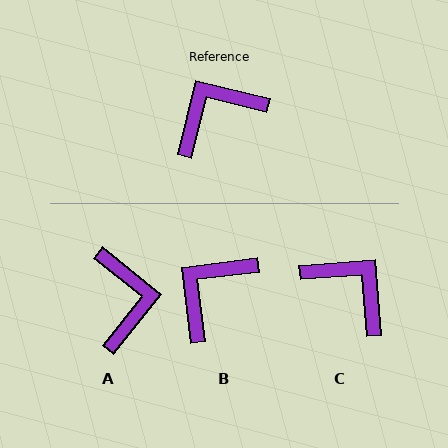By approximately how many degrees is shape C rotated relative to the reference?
Approximately 72 degrees clockwise.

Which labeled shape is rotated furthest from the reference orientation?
A, about 115 degrees away.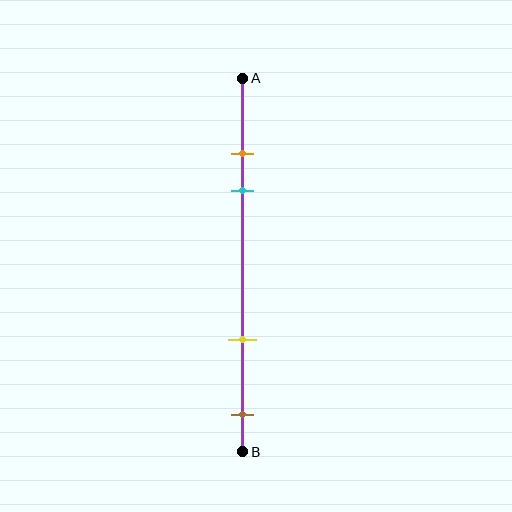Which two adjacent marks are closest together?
The orange and cyan marks are the closest adjacent pair.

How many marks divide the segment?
There are 4 marks dividing the segment.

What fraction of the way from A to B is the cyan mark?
The cyan mark is approximately 30% (0.3) of the way from A to B.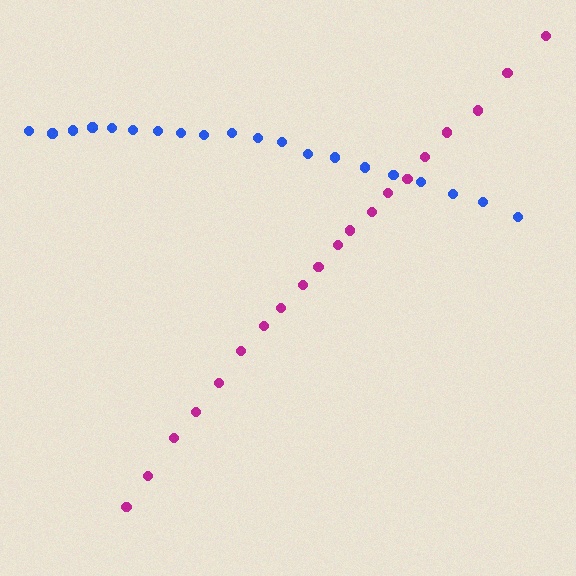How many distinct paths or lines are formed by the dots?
There are 2 distinct paths.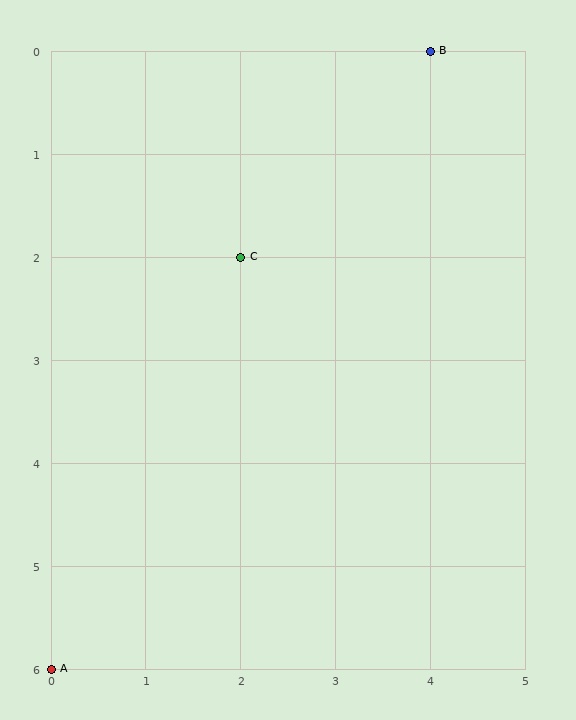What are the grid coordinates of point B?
Point B is at grid coordinates (4, 0).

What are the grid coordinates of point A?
Point A is at grid coordinates (0, 6).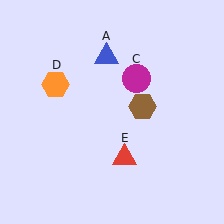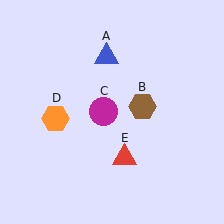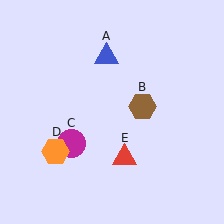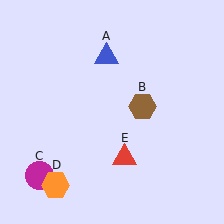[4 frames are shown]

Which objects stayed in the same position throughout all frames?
Blue triangle (object A) and brown hexagon (object B) and red triangle (object E) remained stationary.